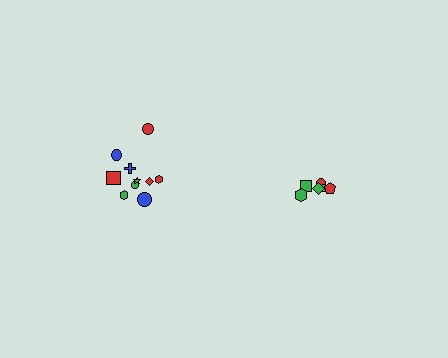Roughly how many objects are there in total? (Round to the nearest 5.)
Roughly 15 objects in total.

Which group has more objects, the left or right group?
The left group.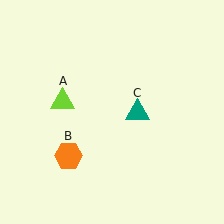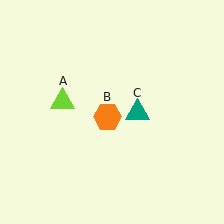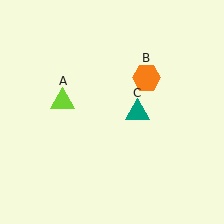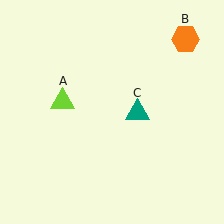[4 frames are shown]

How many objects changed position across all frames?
1 object changed position: orange hexagon (object B).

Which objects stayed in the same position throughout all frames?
Lime triangle (object A) and teal triangle (object C) remained stationary.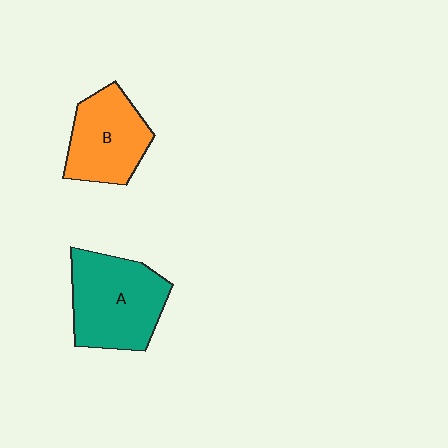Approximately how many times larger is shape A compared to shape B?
Approximately 1.3 times.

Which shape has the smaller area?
Shape B (orange).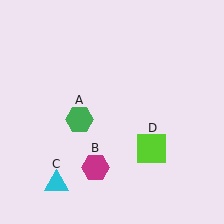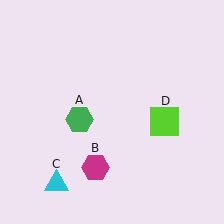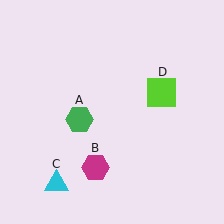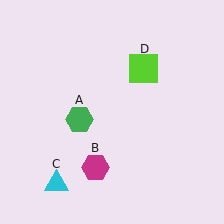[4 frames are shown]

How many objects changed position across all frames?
1 object changed position: lime square (object D).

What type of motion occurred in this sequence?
The lime square (object D) rotated counterclockwise around the center of the scene.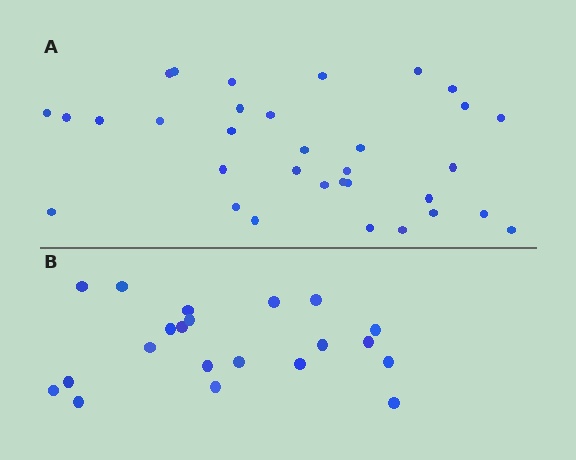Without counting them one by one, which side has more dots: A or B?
Region A (the top region) has more dots.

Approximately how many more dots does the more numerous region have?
Region A has roughly 12 or so more dots than region B.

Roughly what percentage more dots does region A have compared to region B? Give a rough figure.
About 55% more.